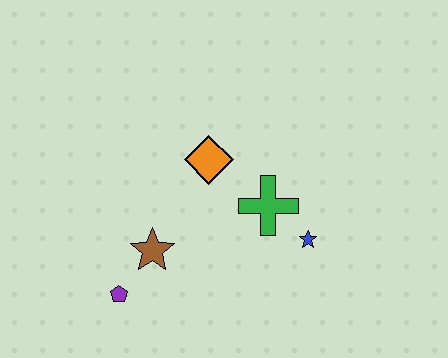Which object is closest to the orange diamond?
The green cross is closest to the orange diamond.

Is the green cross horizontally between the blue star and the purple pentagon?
Yes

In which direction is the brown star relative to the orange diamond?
The brown star is below the orange diamond.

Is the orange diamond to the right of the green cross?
No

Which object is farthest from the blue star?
The purple pentagon is farthest from the blue star.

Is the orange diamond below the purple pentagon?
No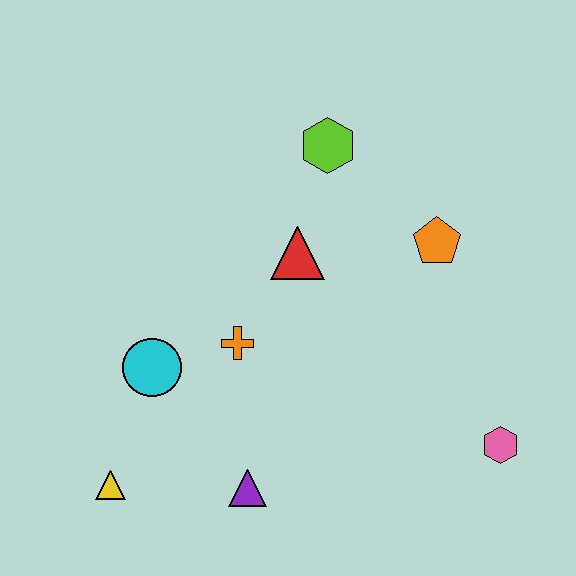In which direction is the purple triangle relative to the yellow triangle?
The purple triangle is to the right of the yellow triangle.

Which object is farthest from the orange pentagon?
The yellow triangle is farthest from the orange pentagon.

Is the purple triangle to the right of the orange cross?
Yes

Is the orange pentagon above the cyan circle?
Yes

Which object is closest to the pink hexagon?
The orange pentagon is closest to the pink hexagon.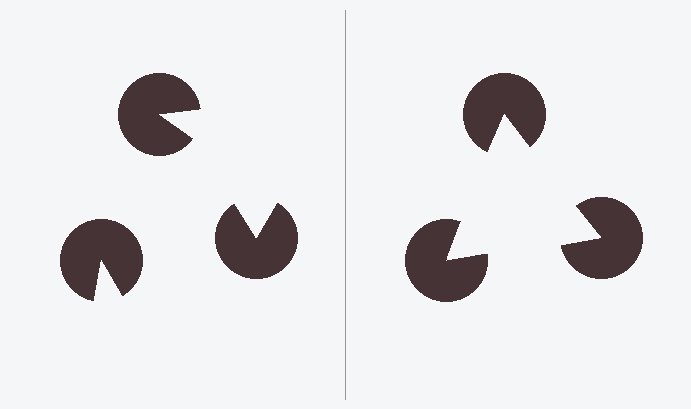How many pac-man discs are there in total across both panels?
6 — 3 on each side.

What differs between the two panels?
The pac-man discs are positioned identically on both sides; only the wedge orientations differ. On the right they align to a triangle; on the left they are misaligned.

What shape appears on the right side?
An illusory triangle.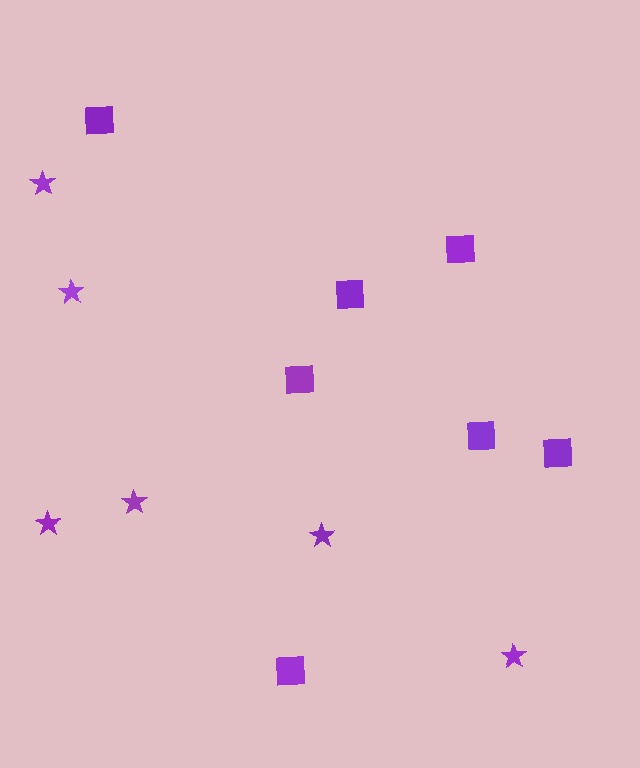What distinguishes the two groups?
There are 2 groups: one group of stars (6) and one group of squares (7).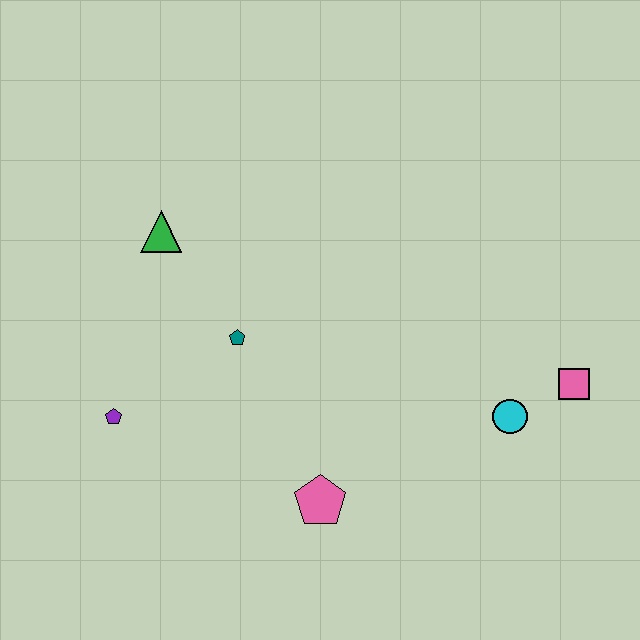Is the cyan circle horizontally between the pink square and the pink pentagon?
Yes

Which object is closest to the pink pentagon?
The teal pentagon is closest to the pink pentagon.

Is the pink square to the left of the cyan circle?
No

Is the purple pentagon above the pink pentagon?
Yes